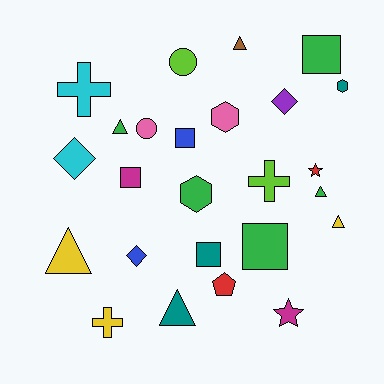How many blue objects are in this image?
There are 2 blue objects.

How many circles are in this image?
There are 2 circles.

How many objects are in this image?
There are 25 objects.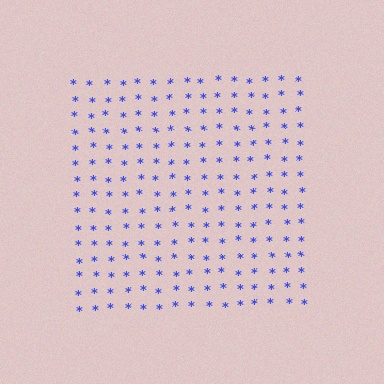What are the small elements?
The small elements are asterisks.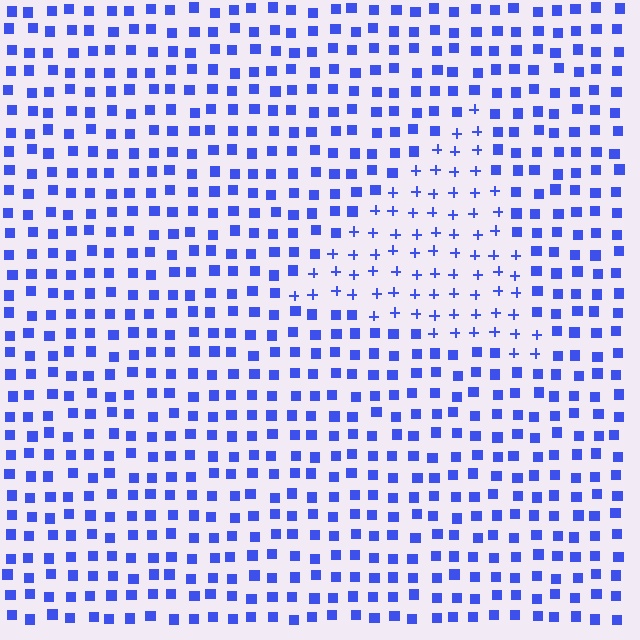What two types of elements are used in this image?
The image uses plus signs inside the triangle region and squares outside it.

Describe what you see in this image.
The image is filled with small blue elements arranged in a uniform grid. A triangle-shaped region contains plus signs, while the surrounding area contains squares. The boundary is defined purely by the change in element shape.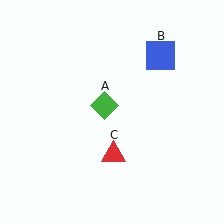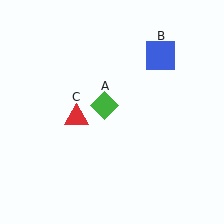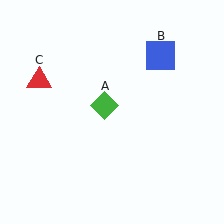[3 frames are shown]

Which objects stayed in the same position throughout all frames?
Green diamond (object A) and blue square (object B) remained stationary.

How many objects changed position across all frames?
1 object changed position: red triangle (object C).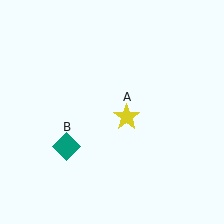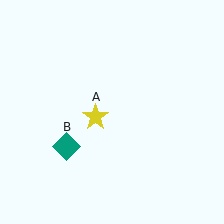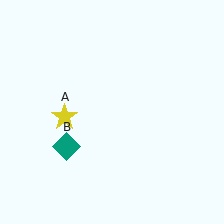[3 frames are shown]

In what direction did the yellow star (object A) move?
The yellow star (object A) moved left.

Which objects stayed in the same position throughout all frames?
Teal diamond (object B) remained stationary.